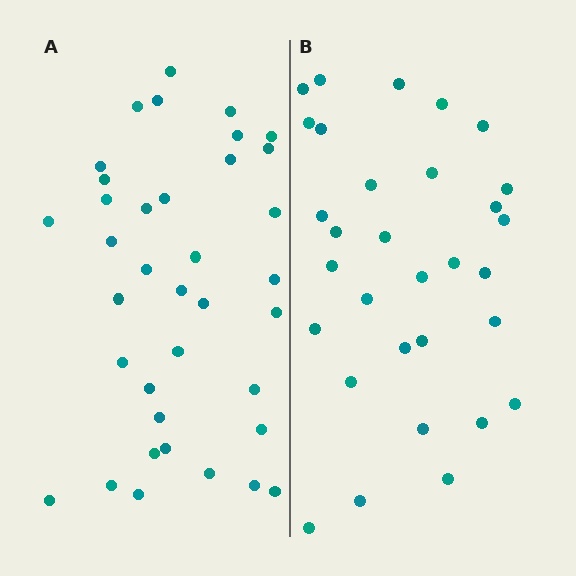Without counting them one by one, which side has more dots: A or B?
Region A (the left region) has more dots.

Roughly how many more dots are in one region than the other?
Region A has about 6 more dots than region B.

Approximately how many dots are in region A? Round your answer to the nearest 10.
About 40 dots. (The exact count is 37, which rounds to 40.)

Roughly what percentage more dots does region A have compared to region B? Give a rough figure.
About 20% more.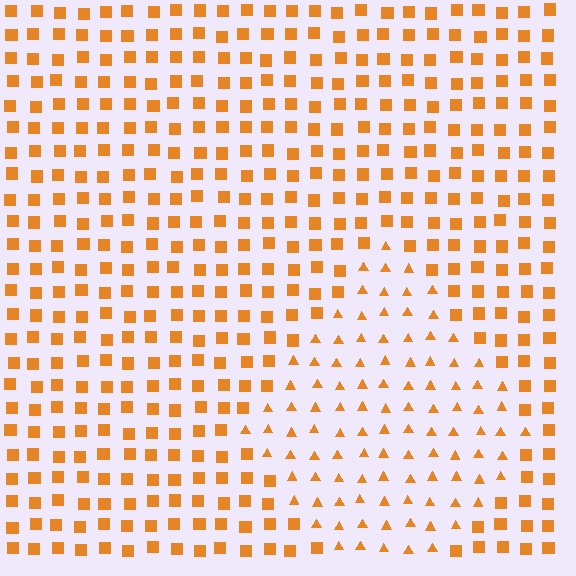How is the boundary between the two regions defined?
The boundary is defined by a change in element shape: triangles inside vs. squares outside. All elements share the same color and spacing.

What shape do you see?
I see a diamond.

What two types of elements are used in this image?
The image uses triangles inside the diamond region and squares outside it.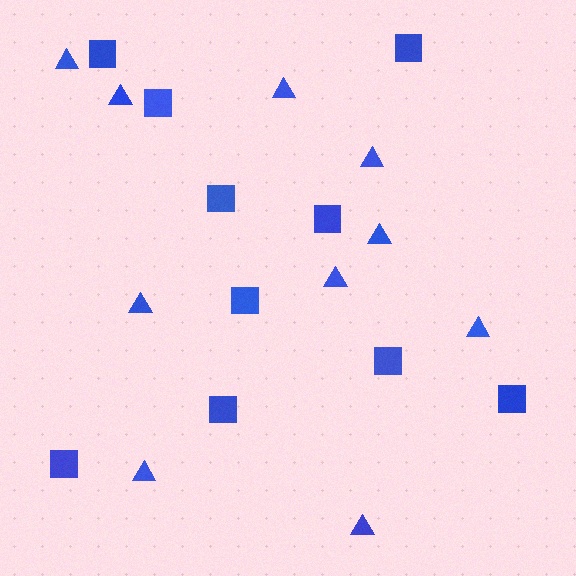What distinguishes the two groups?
There are 2 groups: one group of squares (10) and one group of triangles (10).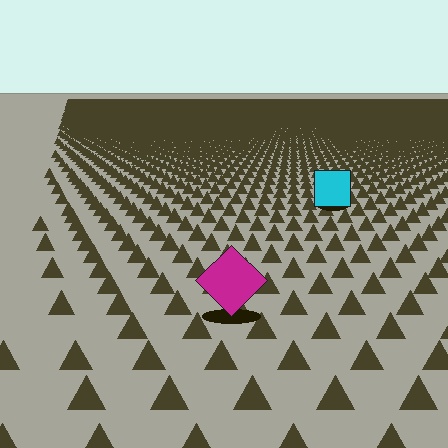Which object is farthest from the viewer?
The cyan square is farthest from the viewer. It appears smaller and the ground texture around it is denser.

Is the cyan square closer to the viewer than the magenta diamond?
No. The magenta diamond is closer — you can tell from the texture gradient: the ground texture is coarser near it.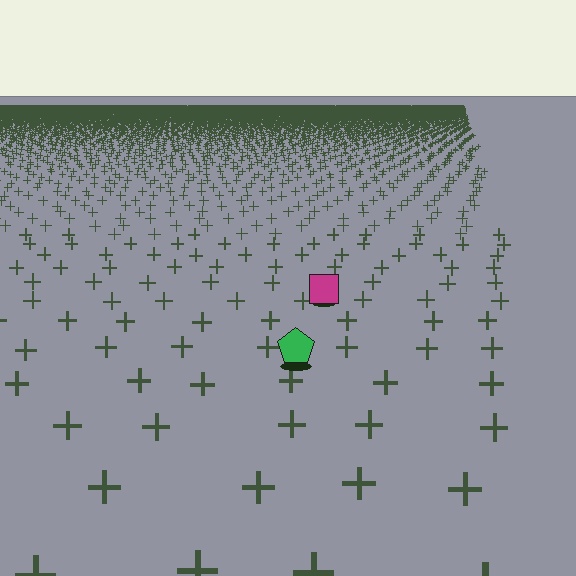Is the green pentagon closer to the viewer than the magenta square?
Yes. The green pentagon is closer — you can tell from the texture gradient: the ground texture is coarser near it.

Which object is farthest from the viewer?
The magenta square is farthest from the viewer. It appears smaller and the ground texture around it is denser.